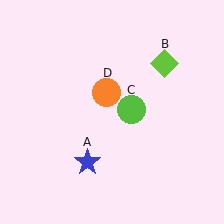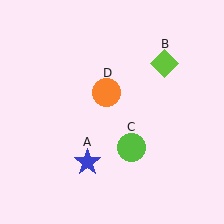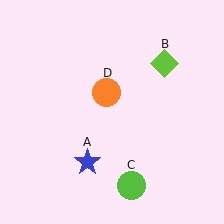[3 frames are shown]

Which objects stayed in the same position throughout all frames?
Blue star (object A) and lime diamond (object B) and orange circle (object D) remained stationary.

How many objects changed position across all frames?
1 object changed position: lime circle (object C).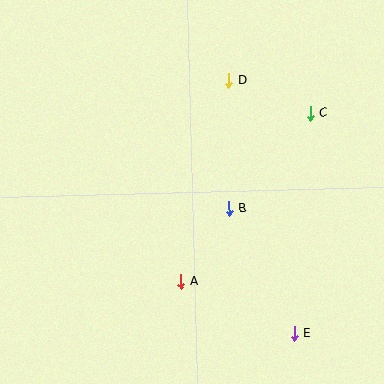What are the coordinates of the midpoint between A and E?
The midpoint between A and E is at (238, 308).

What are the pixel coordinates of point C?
Point C is at (310, 113).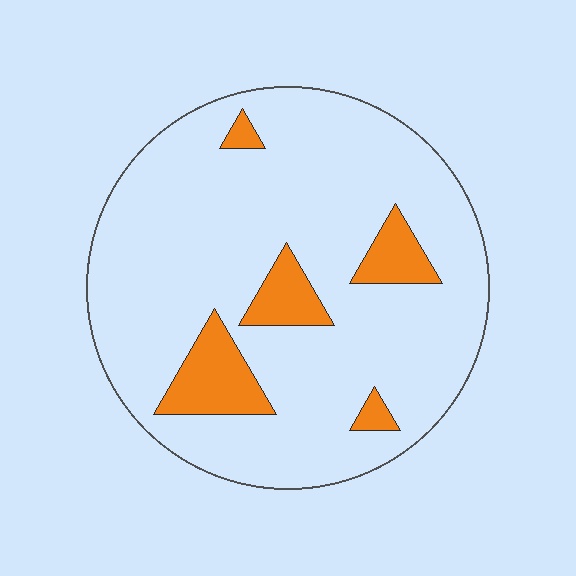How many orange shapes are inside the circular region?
5.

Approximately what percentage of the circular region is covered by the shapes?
Approximately 15%.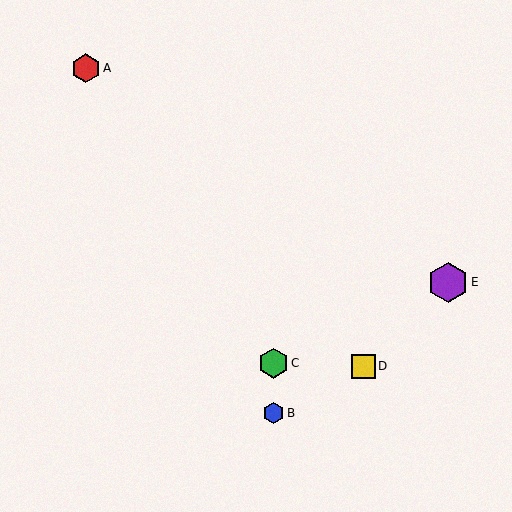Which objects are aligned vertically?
Objects B, C are aligned vertically.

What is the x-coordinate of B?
Object B is at x≈273.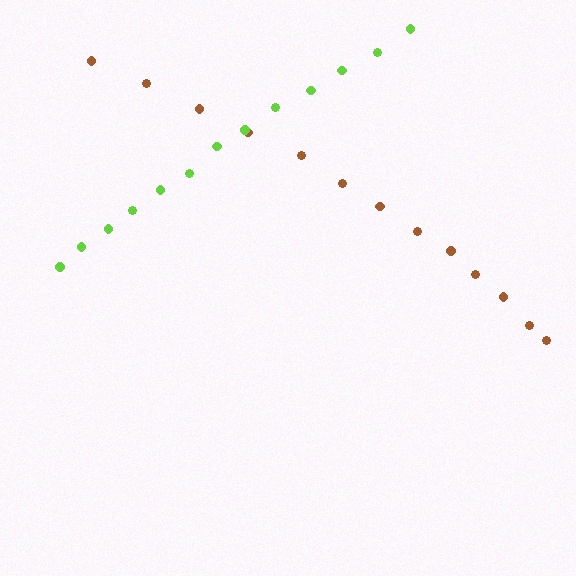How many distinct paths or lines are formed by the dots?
There are 2 distinct paths.